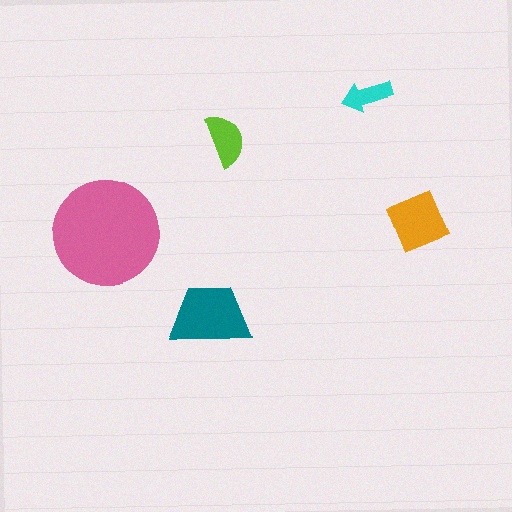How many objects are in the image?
There are 5 objects in the image.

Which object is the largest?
The pink circle.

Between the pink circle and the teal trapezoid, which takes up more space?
The pink circle.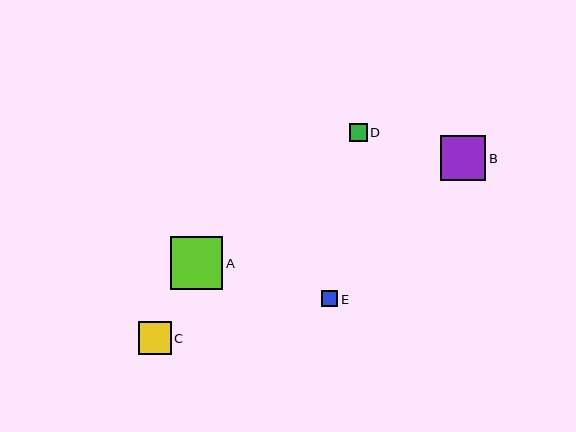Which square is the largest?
Square A is the largest with a size of approximately 53 pixels.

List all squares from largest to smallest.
From largest to smallest: A, B, C, D, E.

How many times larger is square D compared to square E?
Square D is approximately 1.1 times the size of square E.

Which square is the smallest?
Square E is the smallest with a size of approximately 16 pixels.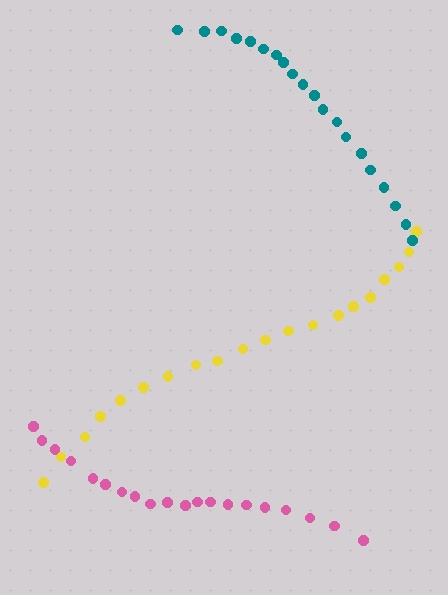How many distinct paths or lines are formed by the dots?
There are 3 distinct paths.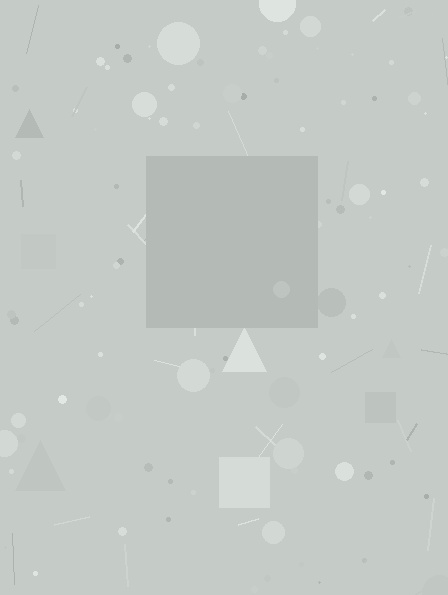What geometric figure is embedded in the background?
A square is embedded in the background.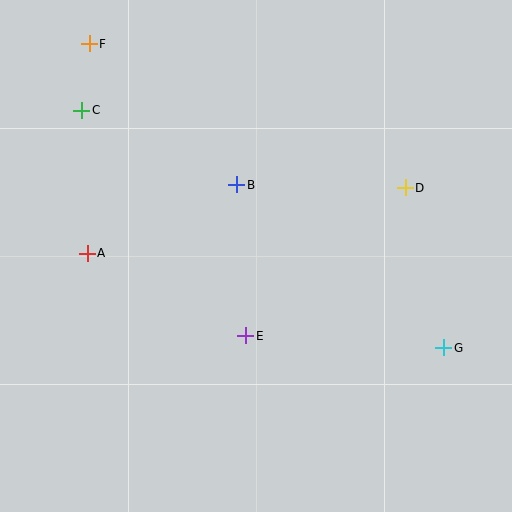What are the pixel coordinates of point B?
Point B is at (237, 185).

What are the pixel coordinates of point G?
Point G is at (444, 348).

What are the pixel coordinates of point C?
Point C is at (82, 110).